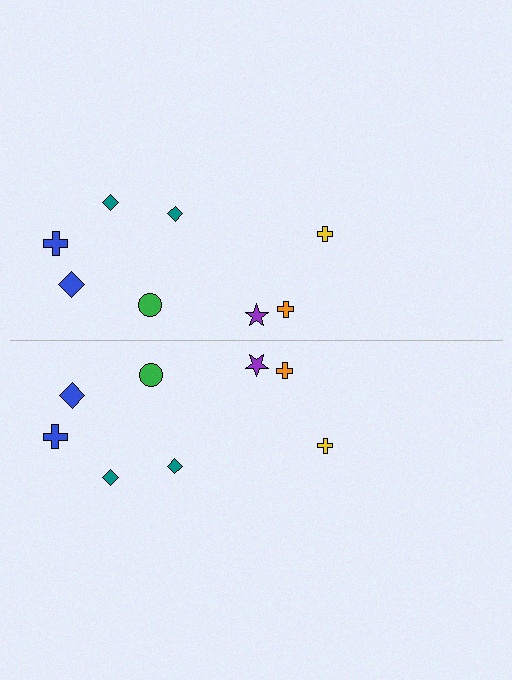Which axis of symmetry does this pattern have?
The pattern has a horizontal axis of symmetry running through the center of the image.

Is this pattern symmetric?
Yes, this pattern has bilateral (reflection) symmetry.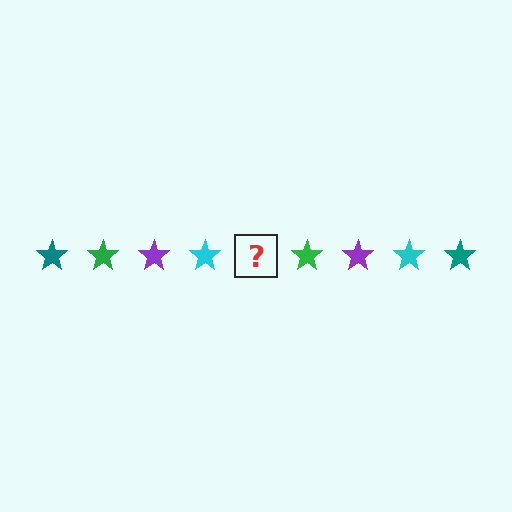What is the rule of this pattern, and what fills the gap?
The rule is that the pattern cycles through teal, green, purple, cyan stars. The gap should be filled with a teal star.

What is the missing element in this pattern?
The missing element is a teal star.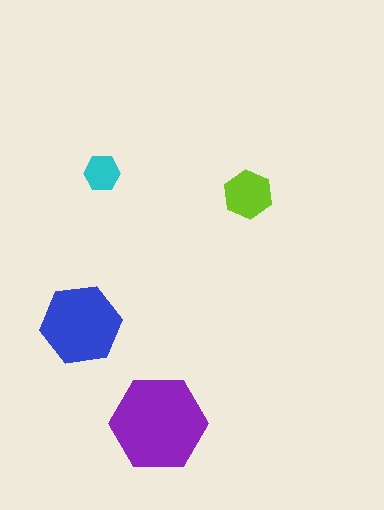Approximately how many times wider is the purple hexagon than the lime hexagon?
About 2 times wider.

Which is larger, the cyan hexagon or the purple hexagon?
The purple one.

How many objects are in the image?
There are 4 objects in the image.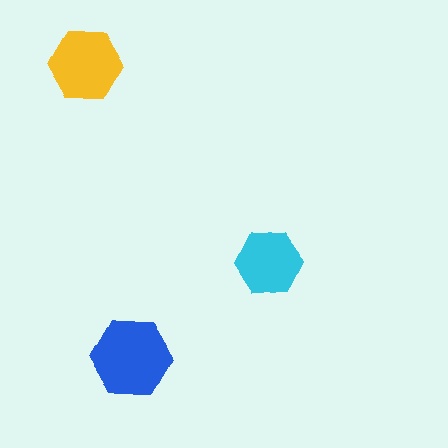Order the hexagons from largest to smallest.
the blue one, the yellow one, the cyan one.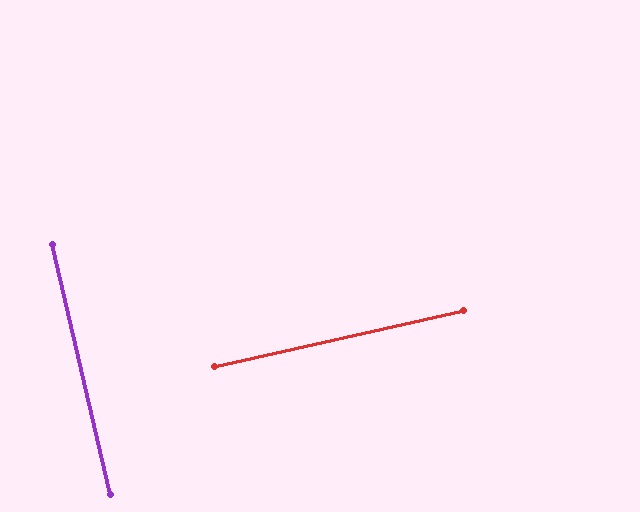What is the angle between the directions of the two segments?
Approximately 90 degrees.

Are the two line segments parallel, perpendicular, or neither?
Perpendicular — they meet at approximately 90°.